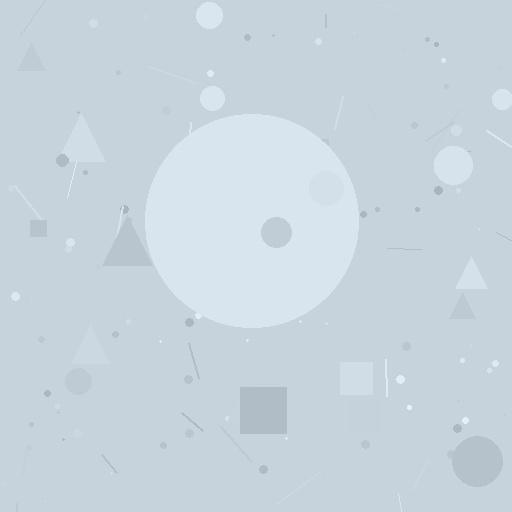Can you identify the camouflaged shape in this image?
The camouflaged shape is a circle.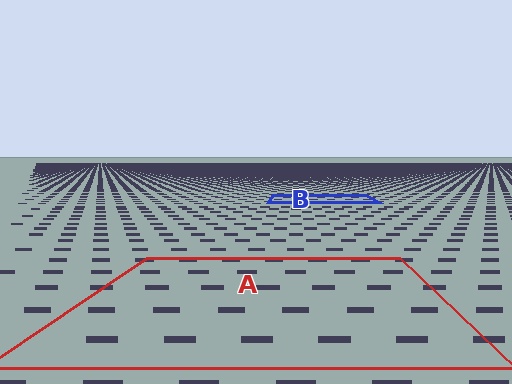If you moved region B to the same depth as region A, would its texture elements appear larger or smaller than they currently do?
They would appear larger. At a closer depth, the same texture elements are projected at a bigger on-screen size.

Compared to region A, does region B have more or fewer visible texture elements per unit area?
Region B has more texture elements per unit area — they are packed more densely because it is farther away.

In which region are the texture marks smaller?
The texture marks are smaller in region B, because it is farther away.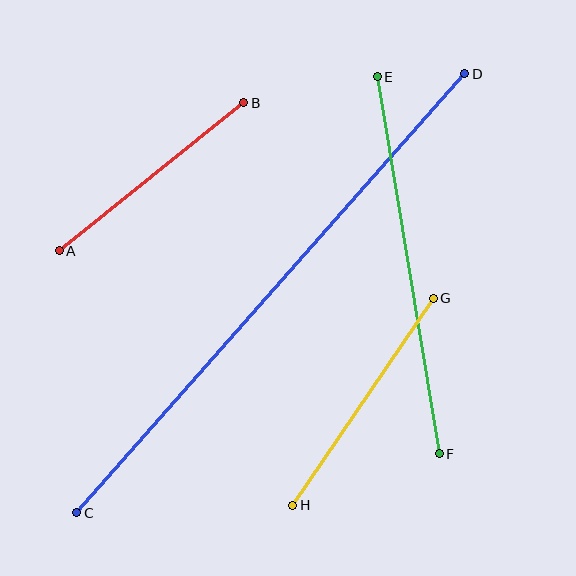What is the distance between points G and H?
The distance is approximately 250 pixels.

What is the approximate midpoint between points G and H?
The midpoint is at approximately (363, 402) pixels.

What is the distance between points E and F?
The distance is approximately 382 pixels.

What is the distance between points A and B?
The distance is approximately 236 pixels.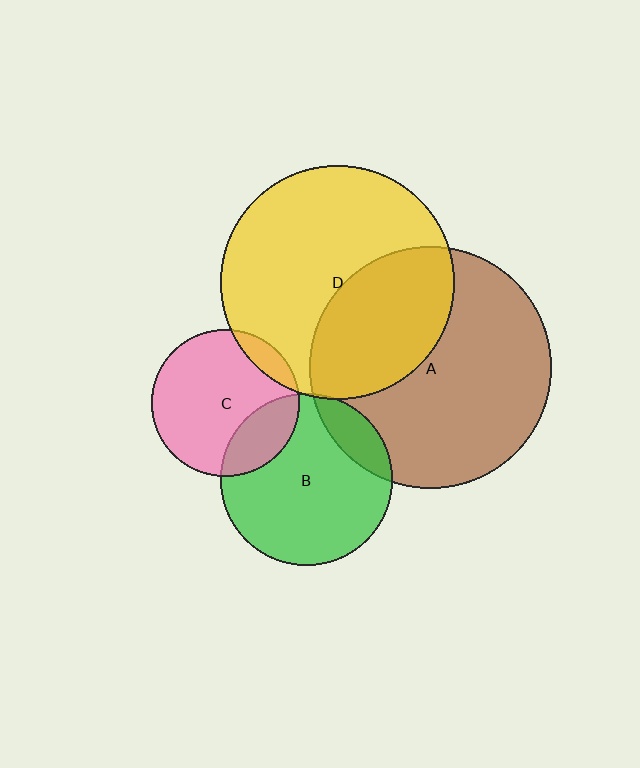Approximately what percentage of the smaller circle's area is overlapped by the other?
Approximately 10%.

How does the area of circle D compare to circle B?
Approximately 1.9 times.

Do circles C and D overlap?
Yes.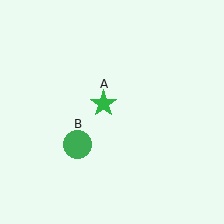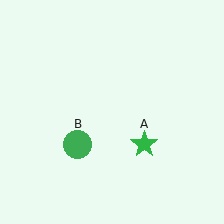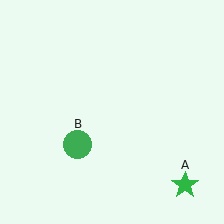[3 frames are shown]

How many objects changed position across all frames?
1 object changed position: green star (object A).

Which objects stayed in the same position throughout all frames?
Green circle (object B) remained stationary.